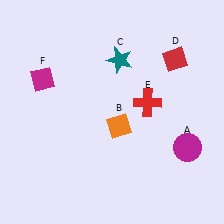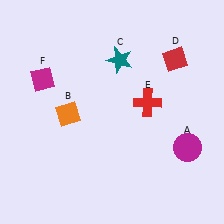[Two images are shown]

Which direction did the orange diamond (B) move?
The orange diamond (B) moved left.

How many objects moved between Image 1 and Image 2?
1 object moved between the two images.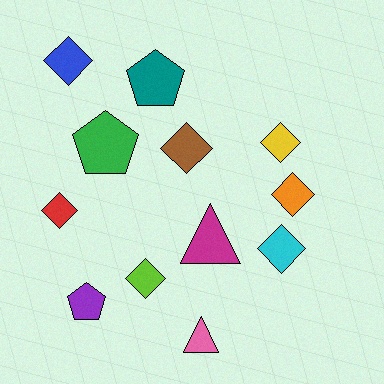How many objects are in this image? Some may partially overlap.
There are 12 objects.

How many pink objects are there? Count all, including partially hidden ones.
There is 1 pink object.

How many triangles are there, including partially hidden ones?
There are 2 triangles.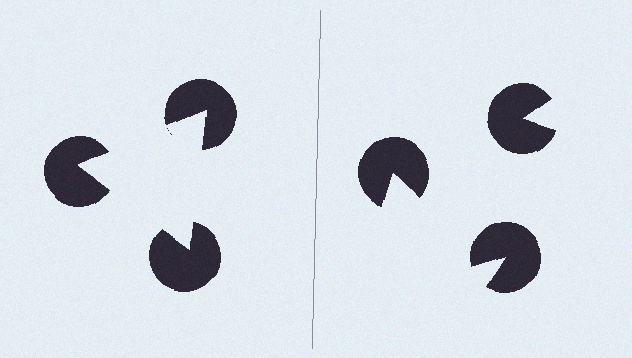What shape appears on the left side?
An illusory triangle.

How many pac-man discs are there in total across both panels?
6 — 3 on each side.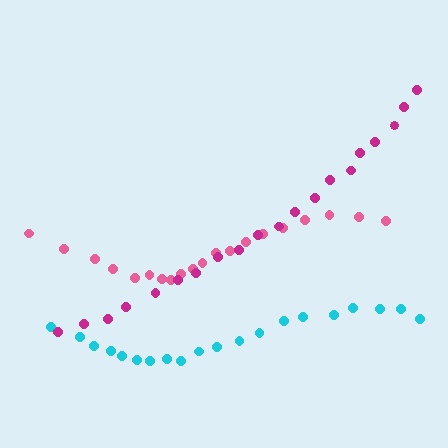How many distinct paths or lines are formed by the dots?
There are 3 distinct paths.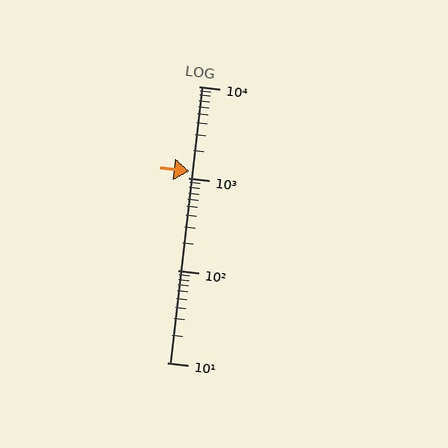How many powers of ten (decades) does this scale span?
The scale spans 3 decades, from 10 to 10000.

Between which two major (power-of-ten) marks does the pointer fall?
The pointer is between 1000 and 10000.